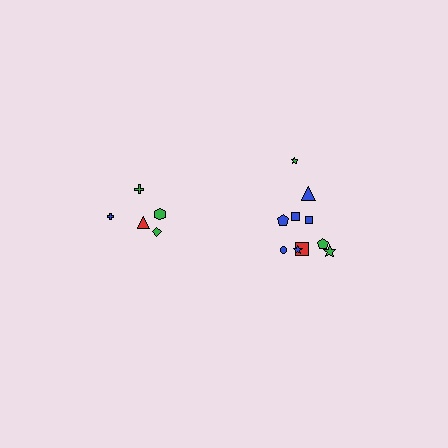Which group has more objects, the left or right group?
The right group.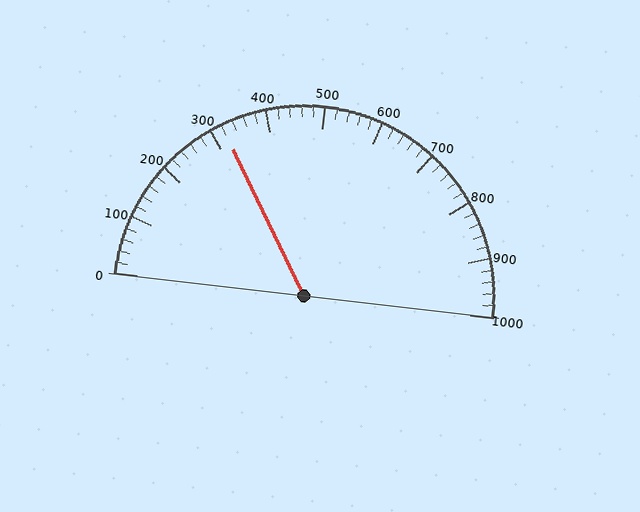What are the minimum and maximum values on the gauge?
The gauge ranges from 0 to 1000.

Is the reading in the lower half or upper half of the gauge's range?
The reading is in the lower half of the range (0 to 1000).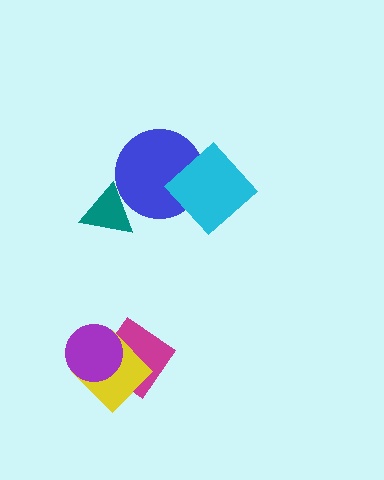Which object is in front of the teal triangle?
The blue circle is in front of the teal triangle.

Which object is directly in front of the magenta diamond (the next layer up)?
The yellow diamond is directly in front of the magenta diamond.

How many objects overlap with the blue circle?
2 objects overlap with the blue circle.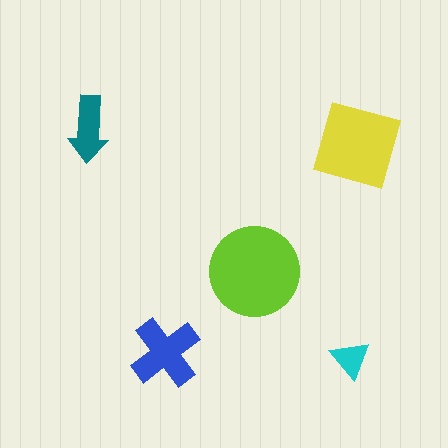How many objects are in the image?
There are 5 objects in the image.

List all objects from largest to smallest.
The lime circle, the yellow diamond, the blue cross, the teal arrow, the cyan triangle.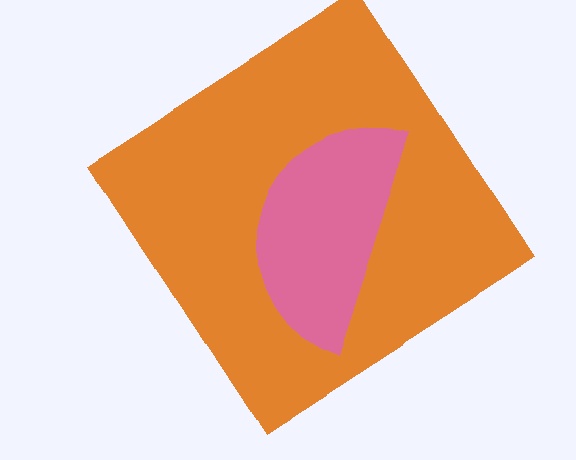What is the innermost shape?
The pink semicircle.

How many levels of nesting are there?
2.